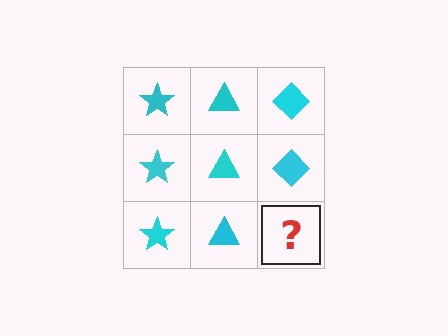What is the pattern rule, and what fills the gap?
The rule is that each column has a consistent shape. The gap should be filled with a cyan diamond.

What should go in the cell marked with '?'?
The missing cell should contain a cyan diamond.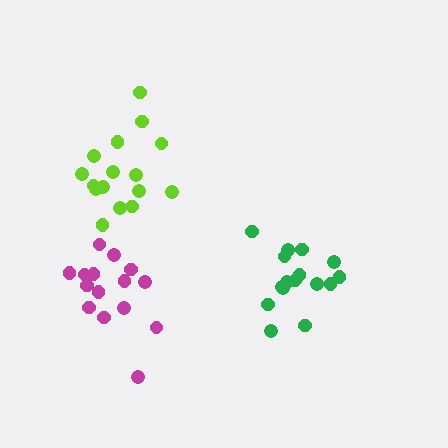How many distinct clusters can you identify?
There are 3 distinct clusters.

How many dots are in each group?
Group 1: 15 dots, Group 2: 16 dots, Group 3: 16 dots (47 total).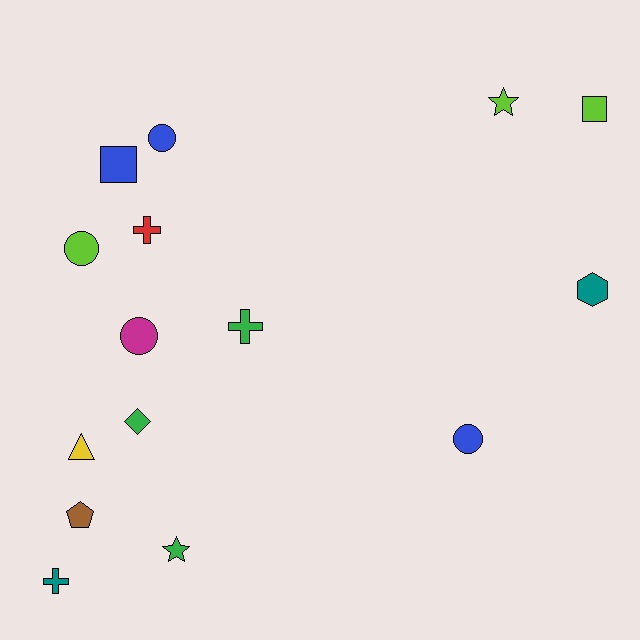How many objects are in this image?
There are 15 objects.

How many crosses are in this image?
There are 3 crosses.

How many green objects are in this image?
There are 3 green objects.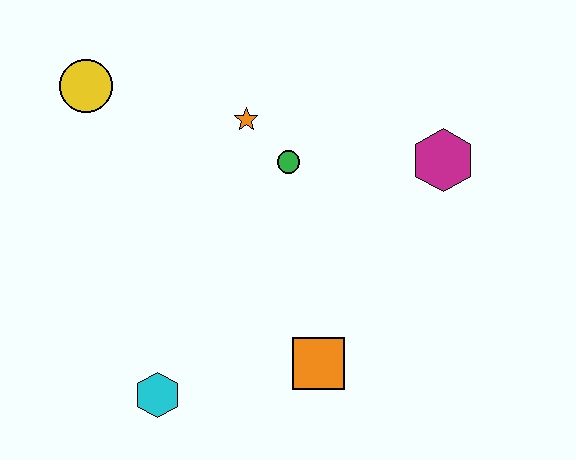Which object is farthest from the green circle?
The cyan hexagon is farthest from the green circle.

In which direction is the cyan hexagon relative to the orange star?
The cyan hexagon is below the orange star.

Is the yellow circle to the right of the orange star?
No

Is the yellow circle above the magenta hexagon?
Yes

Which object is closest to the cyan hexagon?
The orange square is closest to the cyan hexagon.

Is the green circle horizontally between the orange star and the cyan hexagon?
No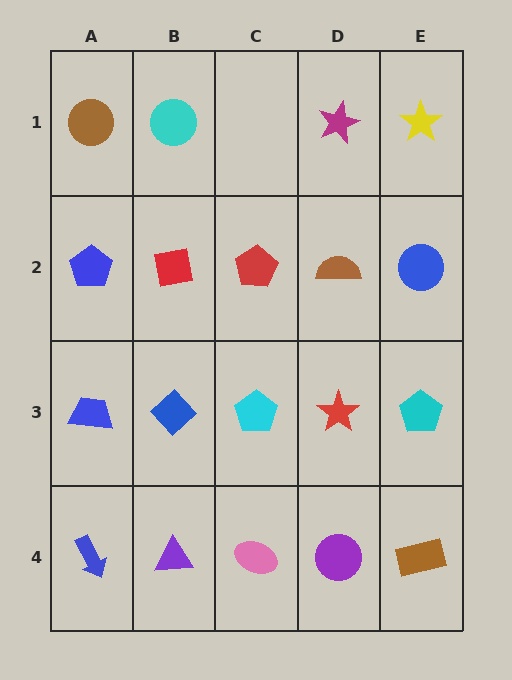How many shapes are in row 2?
5 shapes.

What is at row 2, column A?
A blue pentagon.